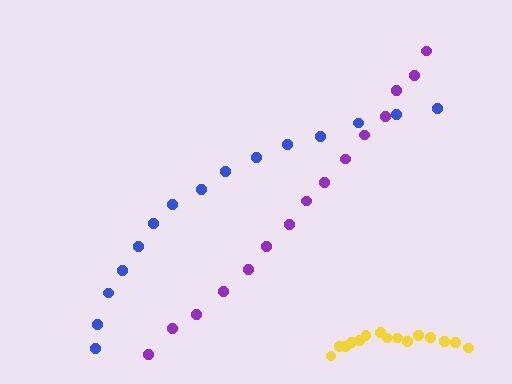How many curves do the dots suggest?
There are 3 distinct paths.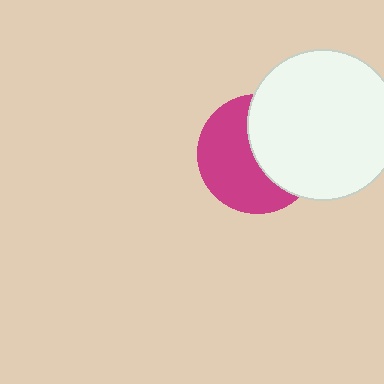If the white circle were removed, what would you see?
You would see the complete magenta circle.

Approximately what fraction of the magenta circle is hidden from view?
Roughly 46% of the magenta circle is hidden behind the white circle.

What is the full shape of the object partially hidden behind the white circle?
The partially hidden object is a magenta circle.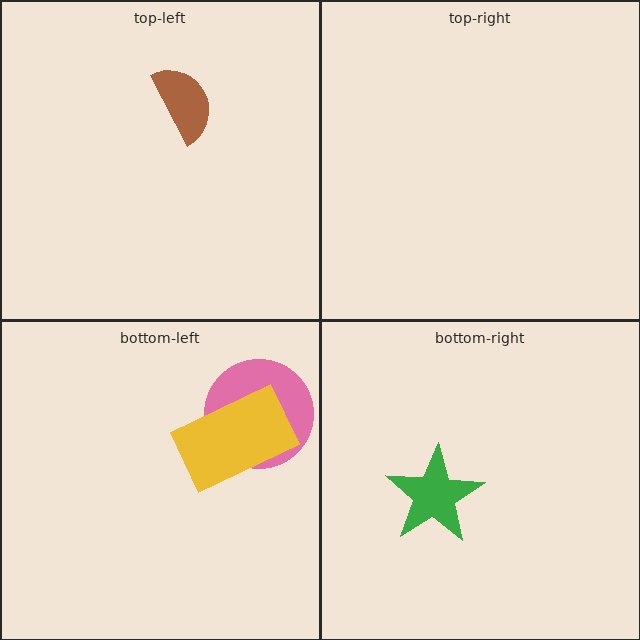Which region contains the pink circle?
The bottom-left region.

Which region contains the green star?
The bottom-right region.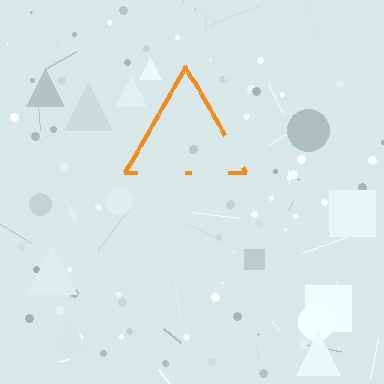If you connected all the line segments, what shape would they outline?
They would outline a triangle.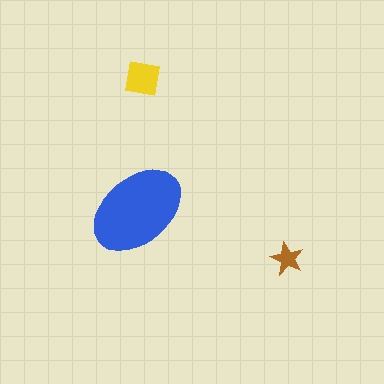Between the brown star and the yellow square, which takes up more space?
The yellow square.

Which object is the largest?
The blue ellipse.